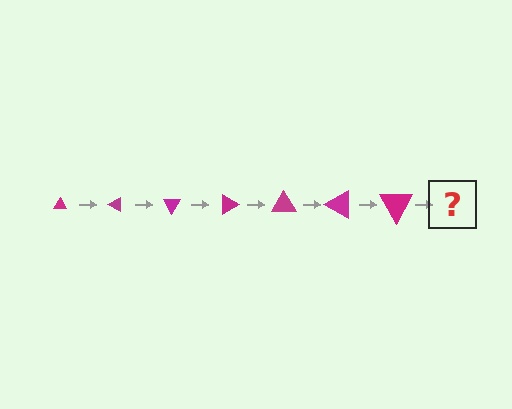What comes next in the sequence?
The next element should be a triangle, larger than the previous one and rotated 210 degrees from the start.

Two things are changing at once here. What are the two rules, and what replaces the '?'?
The two rules are that the triangle grows larger each step and it rotates 30 degrees each step. The '?' should be a triangle, larger than the previous one and rotated 210 degrees from the start.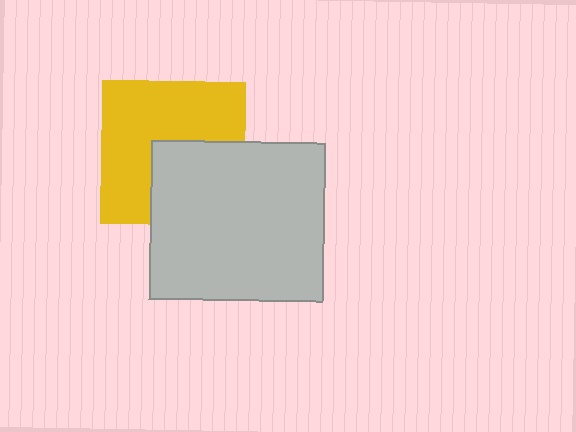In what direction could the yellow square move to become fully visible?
The yellow square could move toward the upper-left. That would shift it out from behind the light gray rectangle entirely.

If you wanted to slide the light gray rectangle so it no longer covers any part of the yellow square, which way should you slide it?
Slide it toward the lower-right — that is the most direct way to separate the two shapes.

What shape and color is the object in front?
The object in front is a light gray rectangle.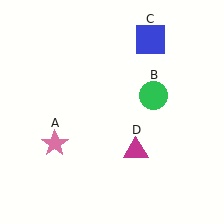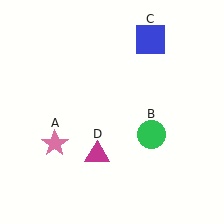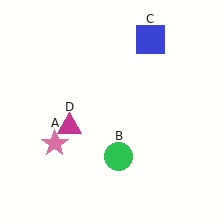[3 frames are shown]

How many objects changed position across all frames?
2 objects changed position: green circle (object B), magenta triangle (object D).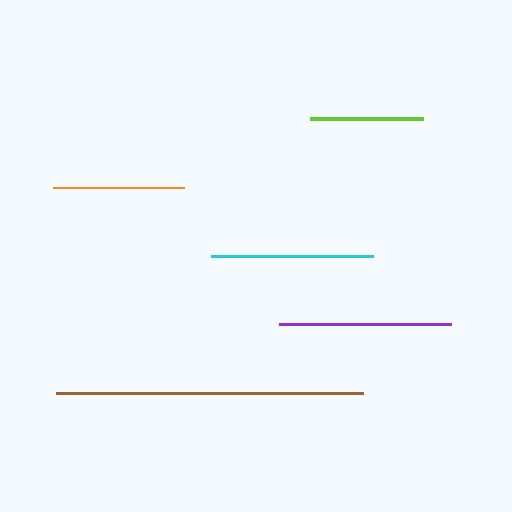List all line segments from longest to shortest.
From longest to shortest: brown, purple, cyan, orange, lime.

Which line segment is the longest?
The brown line is the longest at approximately 307 pixels.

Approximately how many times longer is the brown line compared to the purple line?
The brown line is approximately 1.8 times the length of the purple line.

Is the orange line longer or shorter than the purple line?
The purple line is longer than the orange line.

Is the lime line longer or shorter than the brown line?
The brown line is longer than the lime line.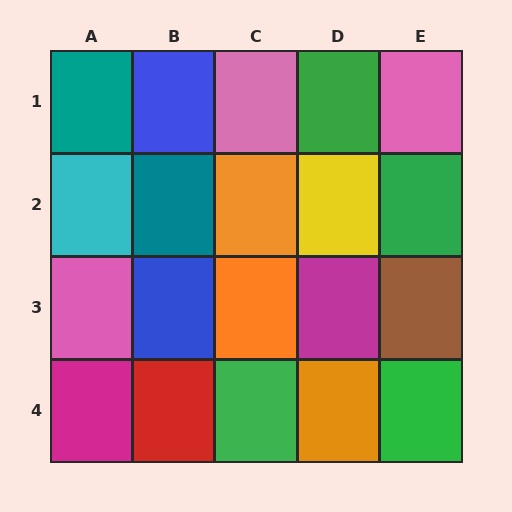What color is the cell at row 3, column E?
Brown.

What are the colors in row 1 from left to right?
Teal, blue, pink, green, pink.